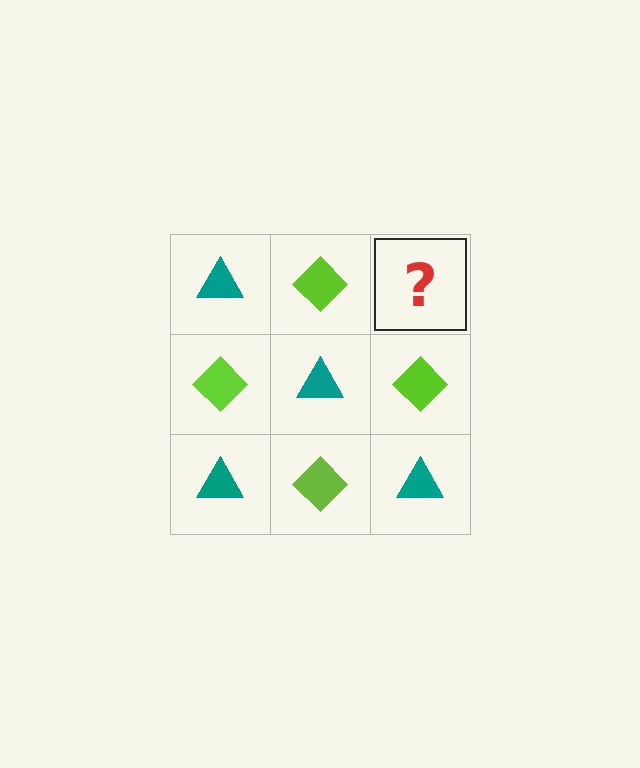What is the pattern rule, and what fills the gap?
The rule is that it alternates teal triangle and lime diamond in a checkerboard pattern. The gap should be filled with a teal triangle.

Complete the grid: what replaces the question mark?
The question mark should be replaced with a teal triangle.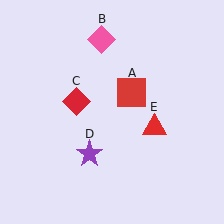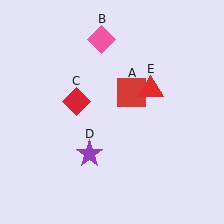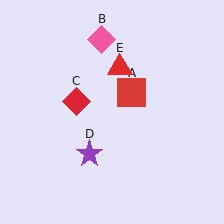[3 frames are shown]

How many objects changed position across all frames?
1 object changed position: red triangle (object E).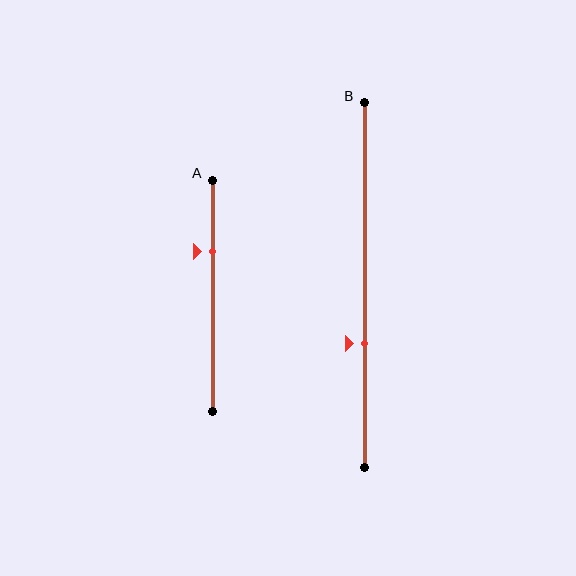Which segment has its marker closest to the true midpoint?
Segment B has its marker closest to the true midpoint.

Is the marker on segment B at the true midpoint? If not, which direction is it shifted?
No, the marker on segment B is shifted downward by about 16% of the segment length.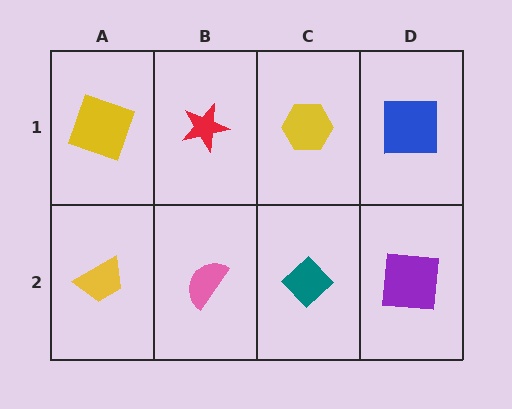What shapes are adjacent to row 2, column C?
A yellow hexagon (row 1, column C), a pink semicircle (row 2, column B), a purple square (row 2, column D).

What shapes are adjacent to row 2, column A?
A yellow square (row 1, column A), a pink semicircle (row 2, column B).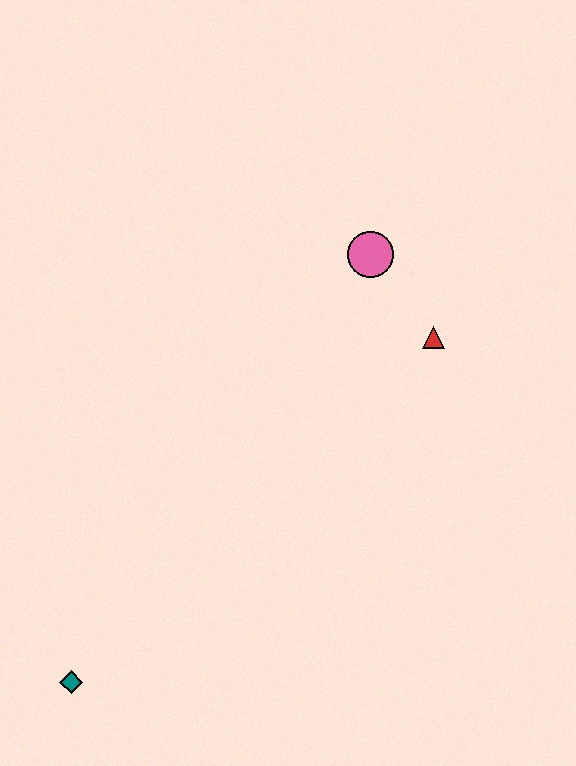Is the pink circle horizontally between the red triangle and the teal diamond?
Yes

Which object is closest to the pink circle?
The red triangle is closest to the pink circle.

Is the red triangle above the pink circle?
No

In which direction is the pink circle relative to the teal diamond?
The pink circle is above the teal diamond.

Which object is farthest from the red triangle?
The teal diamond is farthest from the red triangle.